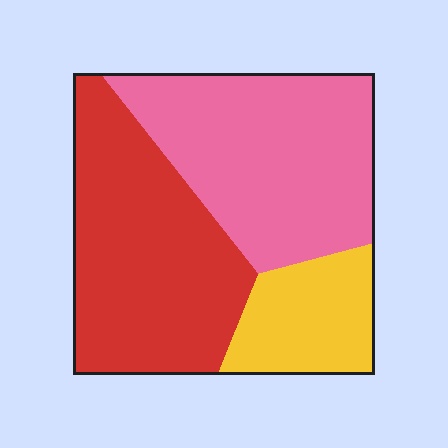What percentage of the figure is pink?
Pink takes up between a quarter and a half of the figure.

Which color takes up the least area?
Yellow, at roughly 15%.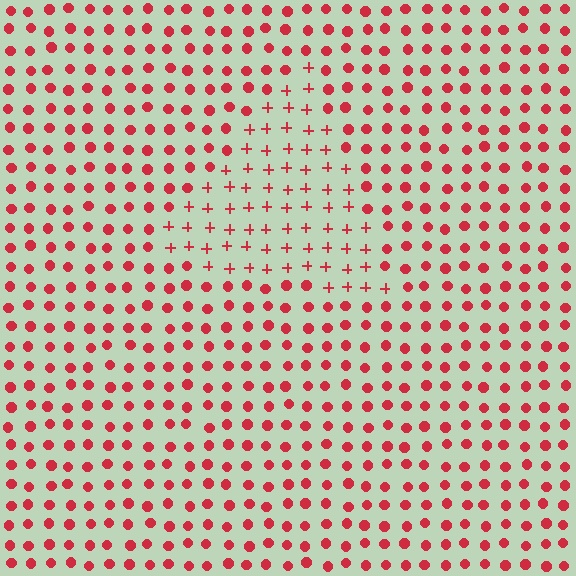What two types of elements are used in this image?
The image uses plus signs inside the triangle region and circles outside it.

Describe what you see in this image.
The image is filled with small red elements arranged in a uniform grid. A triangle-shaped region contains plus signs, while the surrounding area contains circles. The boundary is defined purely by the change in element shape.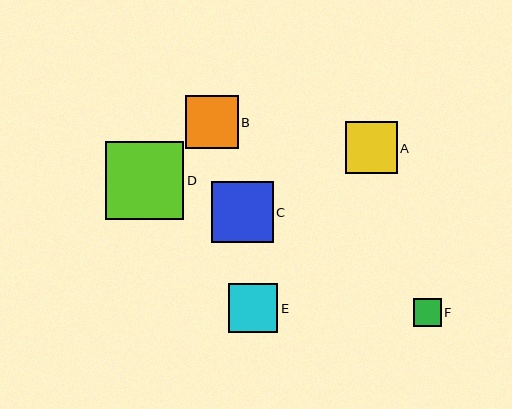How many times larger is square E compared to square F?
Square E is approximately 1.7 times the size of square F.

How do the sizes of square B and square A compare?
Square B and square A are approximately the same size.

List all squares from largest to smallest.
From largest to smallest: D, C, B, A, E, F.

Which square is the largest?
Square D is the largest with a size of approximately 78 pixels.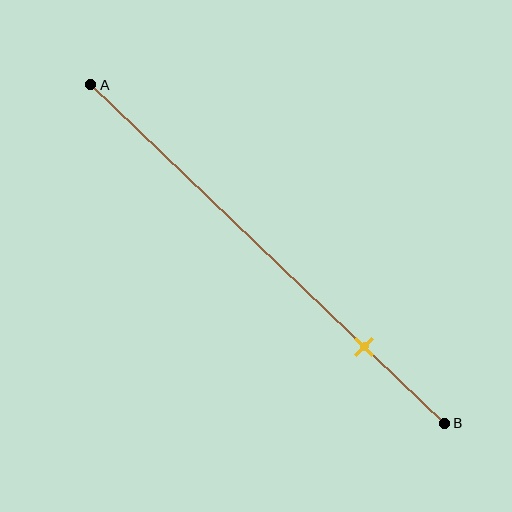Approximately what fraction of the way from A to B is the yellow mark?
The yellow mark is approximately 75% of the way from A to B.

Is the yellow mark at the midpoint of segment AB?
No, the mark is at about 75% from A, not at the 50% midpoint.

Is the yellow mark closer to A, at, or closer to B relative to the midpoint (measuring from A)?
The yellow mark is closer to point B than the midpoint of segment AB.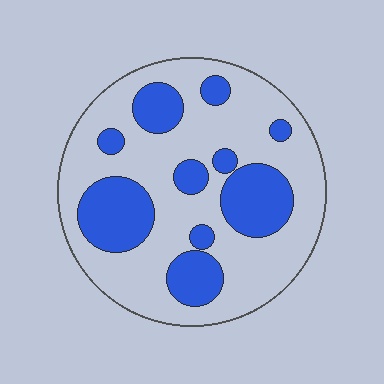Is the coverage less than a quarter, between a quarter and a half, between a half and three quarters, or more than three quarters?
Between a quarter and a half.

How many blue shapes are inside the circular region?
10.